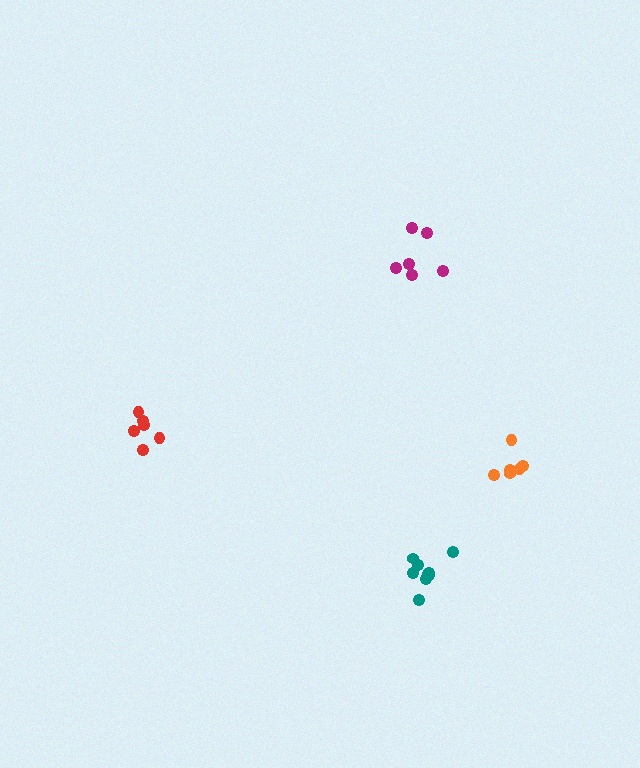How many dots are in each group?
Group 1: 6 dots, Group 2: 6 dots, Group 3: 6 dots, Group 4: 9 dots (27 total).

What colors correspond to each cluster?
The clusters are colored: magenta, red, orange, teal.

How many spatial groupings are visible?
There are 4 spatial groupings.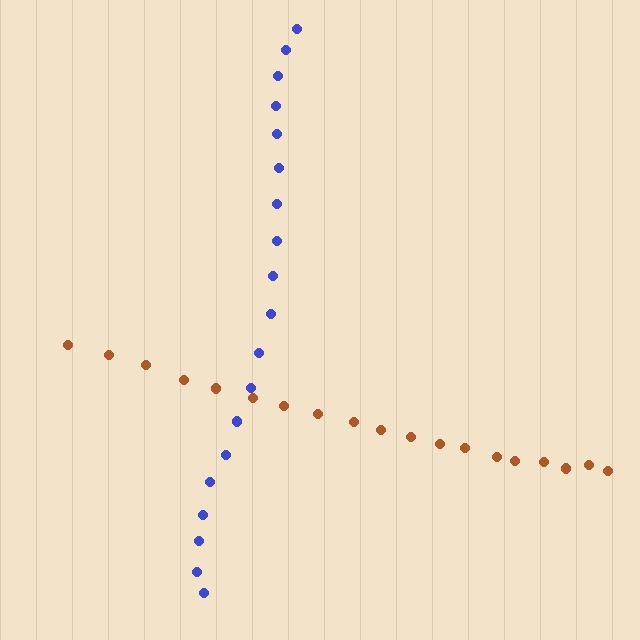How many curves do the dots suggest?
There are 2 distinct paths.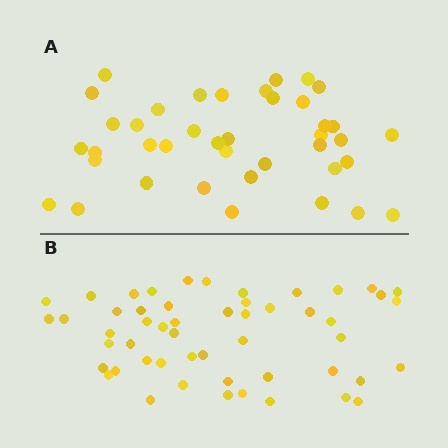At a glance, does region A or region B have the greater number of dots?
Region B (the bottom region) has more dots.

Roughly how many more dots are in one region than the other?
Region B has roughly 12 or so more dots than region A.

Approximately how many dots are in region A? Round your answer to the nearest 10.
About 40 dots.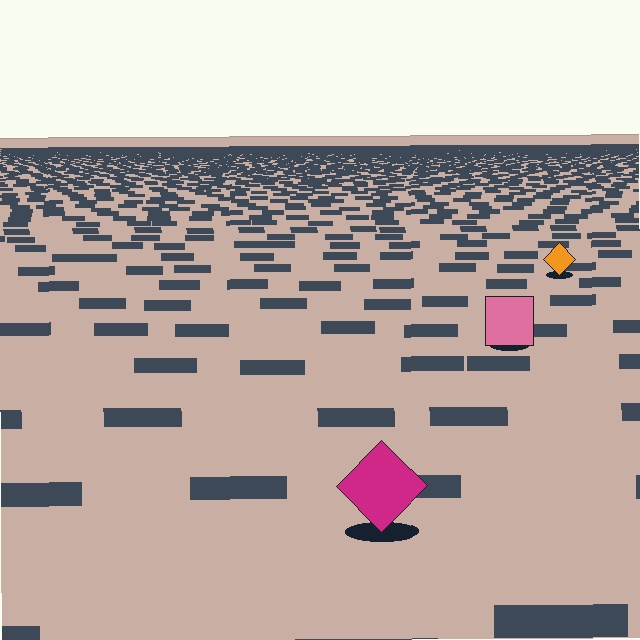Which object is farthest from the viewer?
The orange diamond is farthest from the viewer. It appears smaller and the ground texture around it is denser.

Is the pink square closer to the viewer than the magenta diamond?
No. The magenta diamond is closer — you can tell from the texture gradient: the ground texture is coarser near it.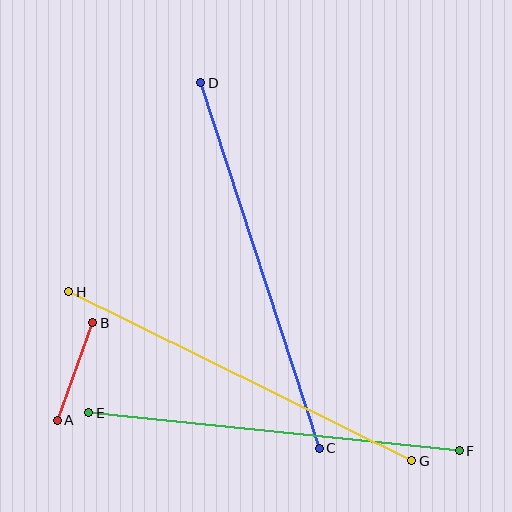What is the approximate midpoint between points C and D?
The midpoint is at approximately (260, 265) pixels.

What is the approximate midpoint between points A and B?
The midpoint is at approximately (75, 372) pixels.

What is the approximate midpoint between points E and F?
The midpoint is at approximately (274, 432) pixels.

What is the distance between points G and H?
The distance is approximately 382 pixels.